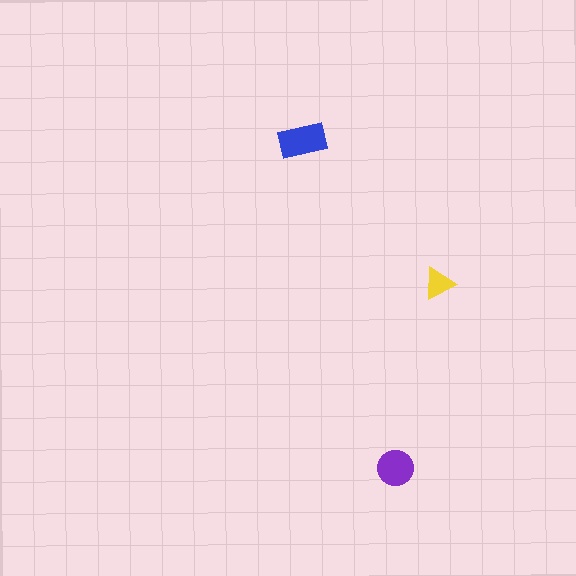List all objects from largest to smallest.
The blue rectangle, the purple circle, the yellow triangle.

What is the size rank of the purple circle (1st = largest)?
2nd.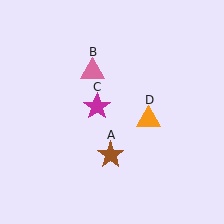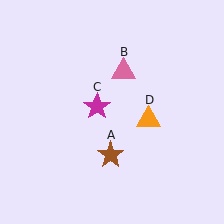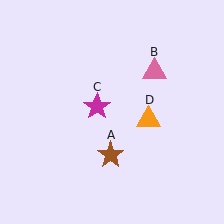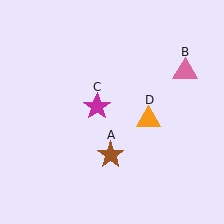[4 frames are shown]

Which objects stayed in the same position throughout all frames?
Brown star (object A) and magenta star (object C) and orange triangle (object D) remained stationary.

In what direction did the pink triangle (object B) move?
The pink triangle (object B) moved right.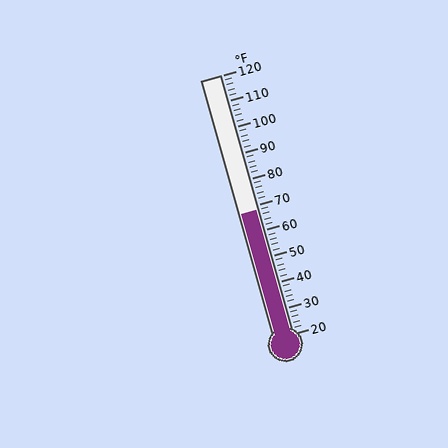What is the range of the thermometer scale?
The thermometer scale ranges from 20°F to 120°F.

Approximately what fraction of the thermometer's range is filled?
The thermometer is filled to approximately 50% of its range.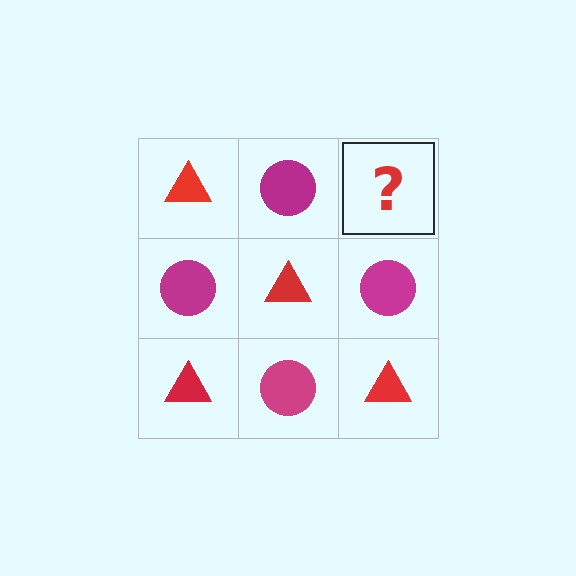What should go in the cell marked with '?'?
The missing cell should contain a red triangle.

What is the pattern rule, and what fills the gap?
The rule is that it alternates red triangle and magenta circle in a checkerboard pattern. The gap should be filled with a red triangle.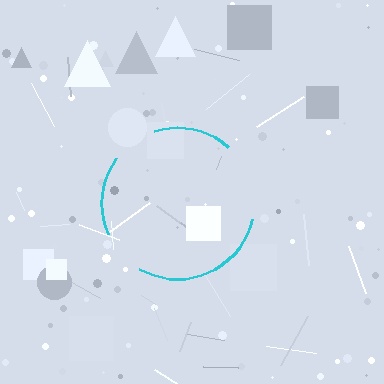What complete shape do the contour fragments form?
The contour fragments form a circle.